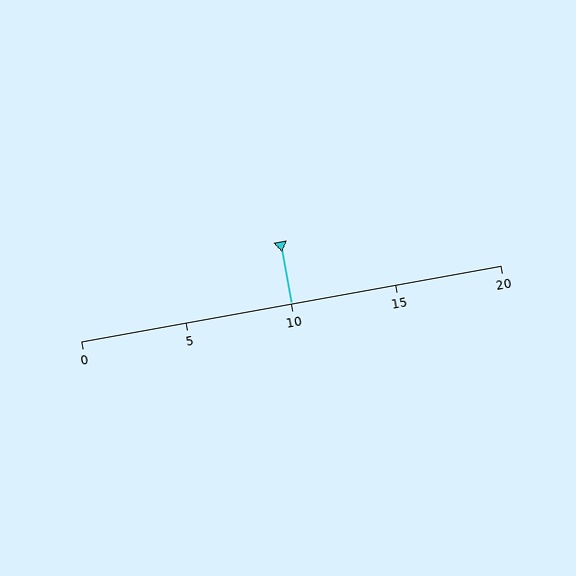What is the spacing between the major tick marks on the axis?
The major ticks are spaced 5 apart.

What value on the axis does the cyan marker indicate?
The marker indicates approximately 10.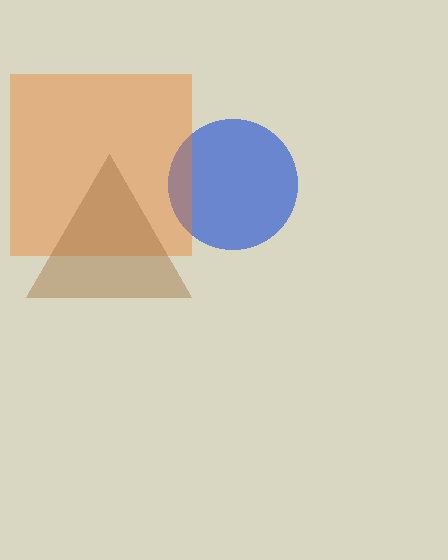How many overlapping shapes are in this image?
There are 3 overlapping shapes in the image.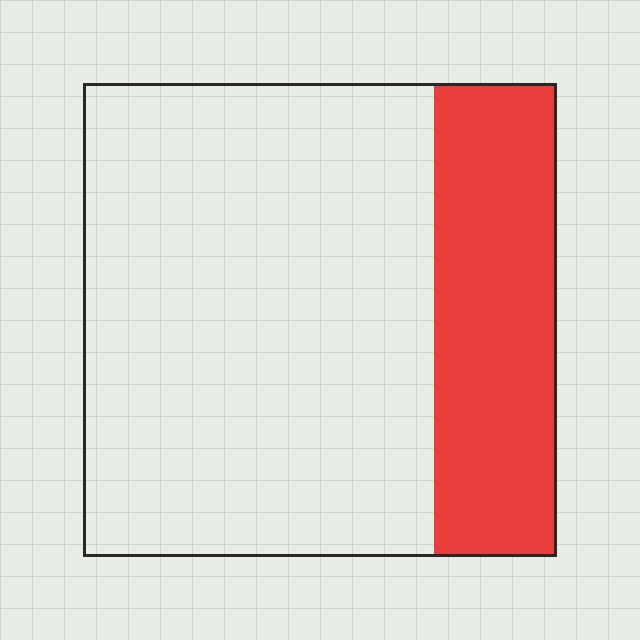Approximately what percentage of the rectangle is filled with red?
Approximately 25%.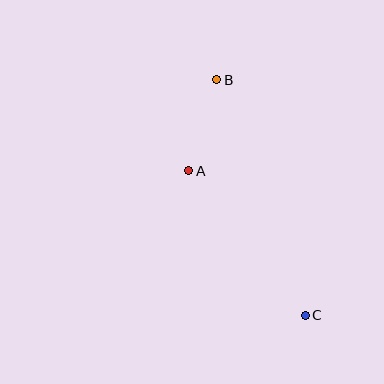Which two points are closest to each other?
Points A and B are closest to each other.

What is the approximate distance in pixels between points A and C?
The distance between A and C is approximately 186 pixels.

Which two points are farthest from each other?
Points B and C are farthest from each other.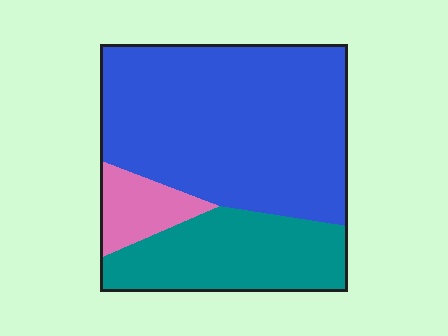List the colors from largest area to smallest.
From largest to smallest: blue, teal, pink.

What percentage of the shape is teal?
Teal takes up about one quarter (1/4) of the shape.